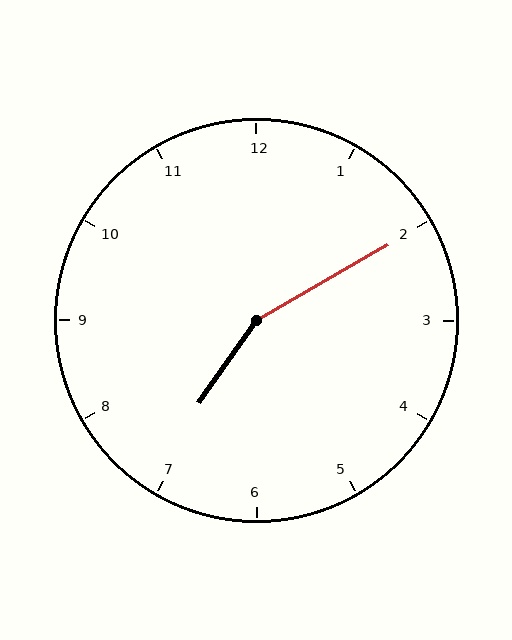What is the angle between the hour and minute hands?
Approximately 155 degrees.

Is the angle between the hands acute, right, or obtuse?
It is obtuse.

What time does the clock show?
7:10.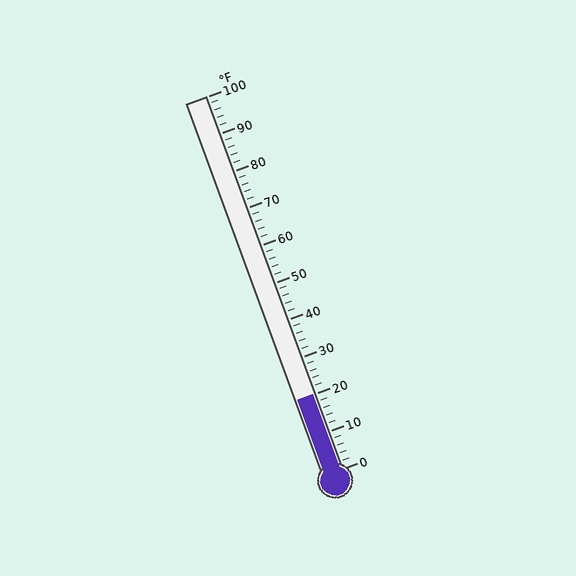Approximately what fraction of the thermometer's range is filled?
The thermometer is filled to approximately 20% of its range.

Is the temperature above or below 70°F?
The temperature is below 70°F.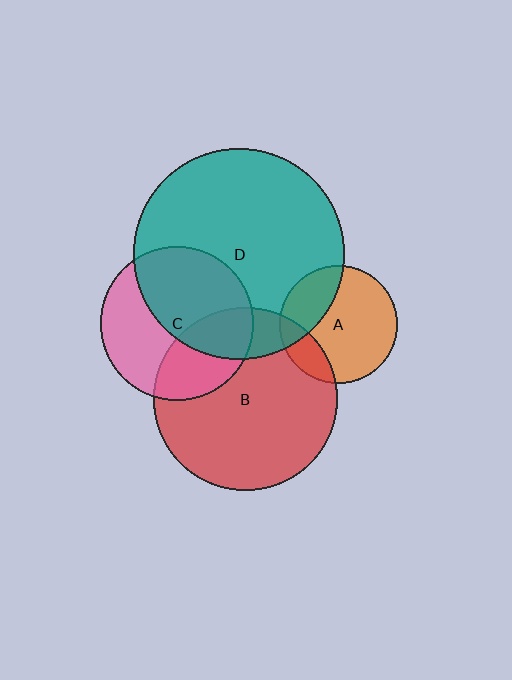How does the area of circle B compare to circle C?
Approximately 1.4 times.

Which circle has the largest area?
Circle D (teal).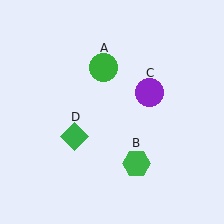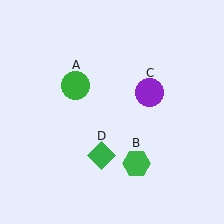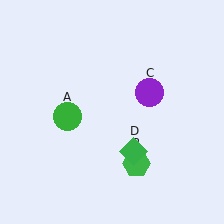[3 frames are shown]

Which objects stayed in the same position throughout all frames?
Green hexagon (object B) and purple circle (object C) remained stationary.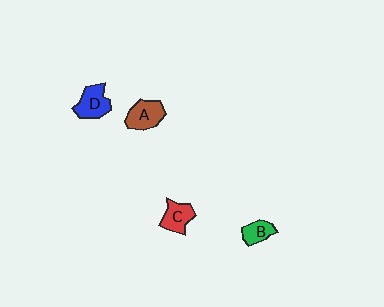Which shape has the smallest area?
Shape B (green).